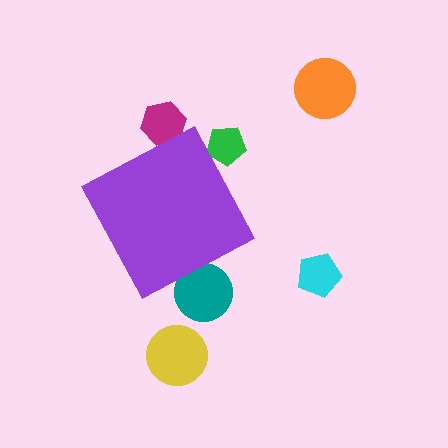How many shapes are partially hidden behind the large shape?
3 shapes are partially hidden.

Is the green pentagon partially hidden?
Yes, the green pentagon is partially hidden behind the purple diamond.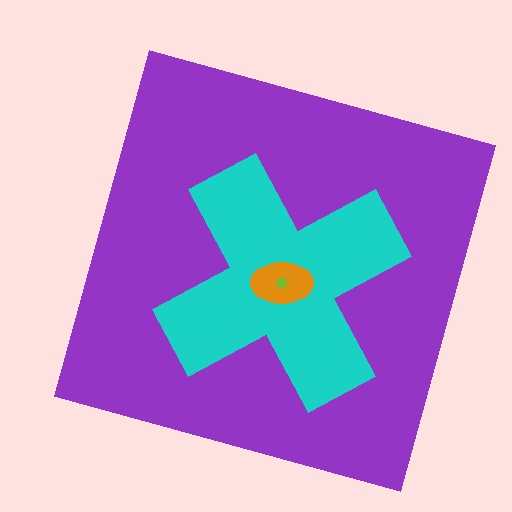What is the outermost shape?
The purple square.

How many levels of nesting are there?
4.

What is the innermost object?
The lime star.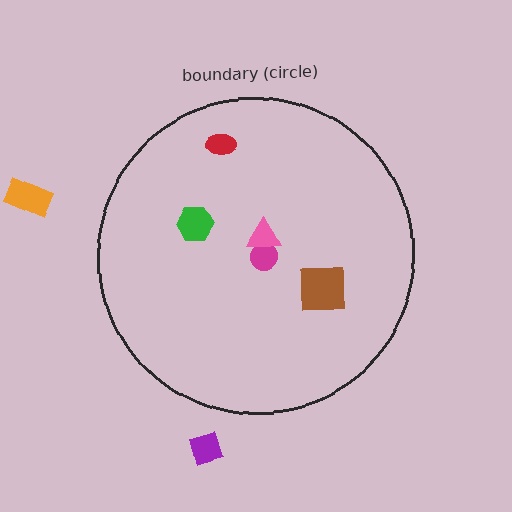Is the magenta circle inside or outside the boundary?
Inside.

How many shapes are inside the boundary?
5 inside, 2 outside.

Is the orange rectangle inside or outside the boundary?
Outside.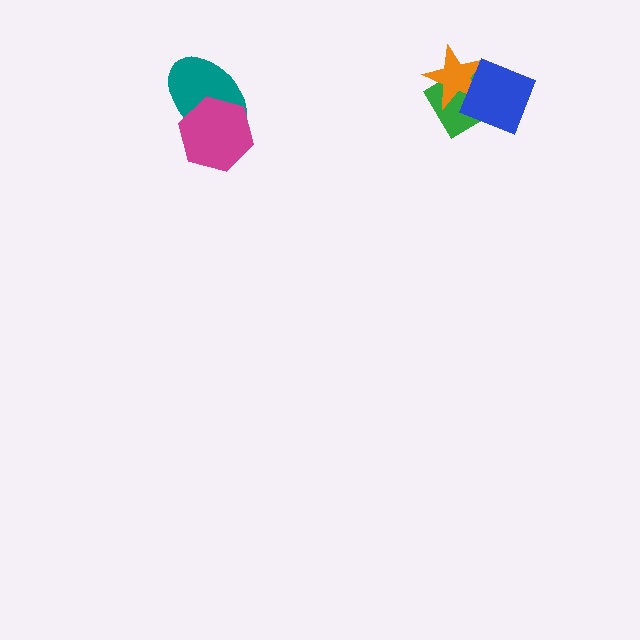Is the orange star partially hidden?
Yes, it is partially covered by another shape.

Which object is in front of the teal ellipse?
The magenta hexagon is in front of the teal ellipse.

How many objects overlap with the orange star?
2 objects overlap with the orange star.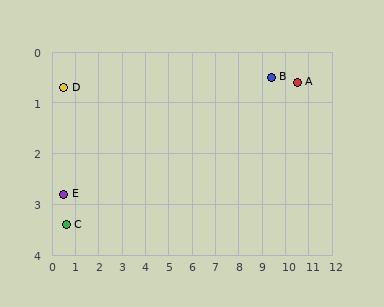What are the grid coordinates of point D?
Point D is at approximately (0.5, 0.7).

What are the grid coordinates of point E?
Point E is at approximately (0.5, 2.8).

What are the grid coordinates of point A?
Point A is at approximately (10.5, 0.6).